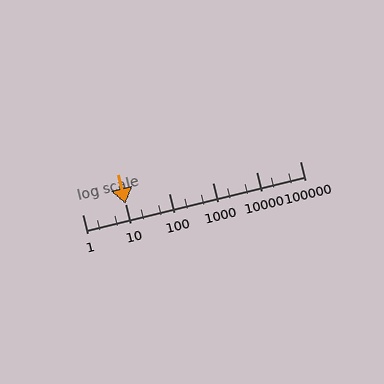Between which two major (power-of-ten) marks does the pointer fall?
The pointer is between 10 and 100.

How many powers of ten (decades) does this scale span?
The scale spans 5 decades, from 1 to 100000.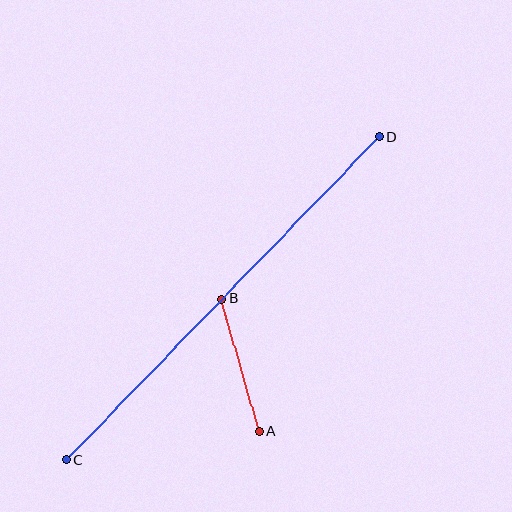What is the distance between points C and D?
The distance is approximately 450 pixels.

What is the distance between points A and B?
The distance is approximately 138 pixels.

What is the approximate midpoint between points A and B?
The midpoint is at approximately (240, 365) pixels.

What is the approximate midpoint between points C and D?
The midpoint is at approximately (223, 298) pixels.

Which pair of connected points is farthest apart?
Points C and D are farthest apart.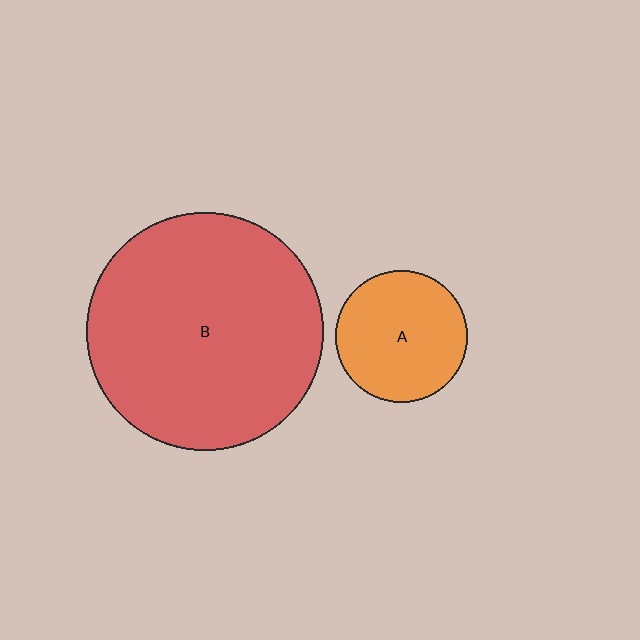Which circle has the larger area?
Circle B (red).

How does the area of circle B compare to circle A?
Approximately 3.3 times.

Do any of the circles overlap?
No, none of the circles overlap.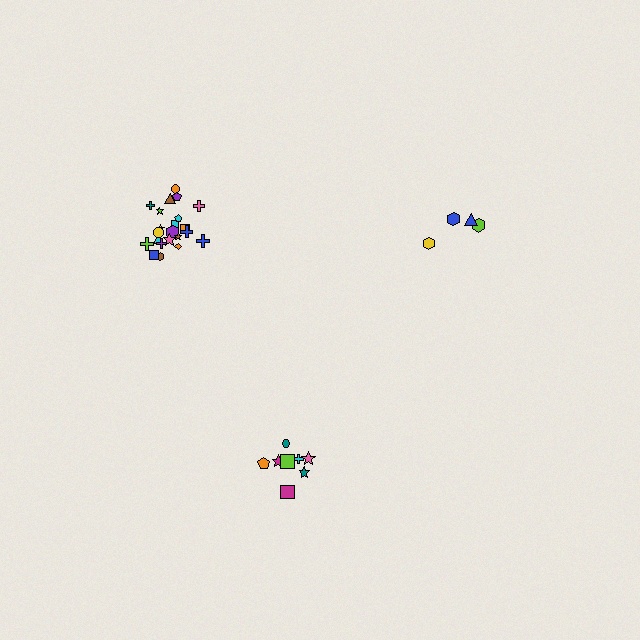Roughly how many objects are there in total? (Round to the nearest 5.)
Roughly 35 objects in total.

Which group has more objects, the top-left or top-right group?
The top-left group.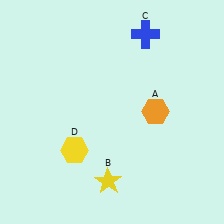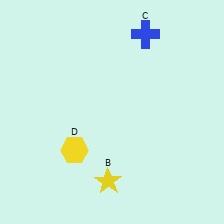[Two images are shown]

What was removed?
The orange hexagon (A) was removed in Image 2.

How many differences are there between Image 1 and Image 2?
There is 1 difference between the two images.